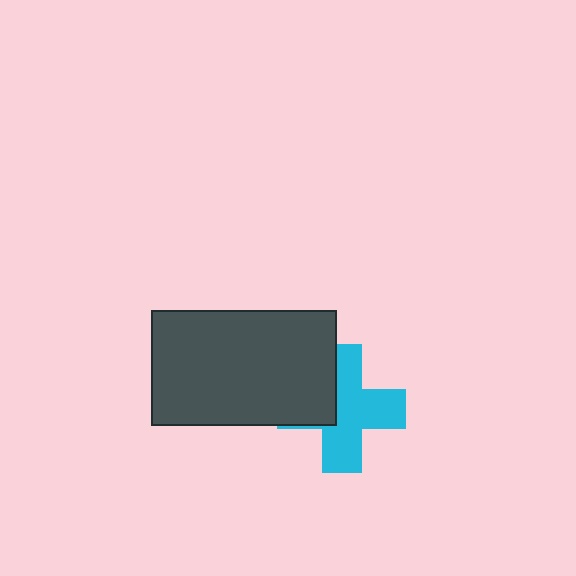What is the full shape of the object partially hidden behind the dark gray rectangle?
The partially hidden object is a cyan cross.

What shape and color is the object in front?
The object in front is a dark gray rectangle.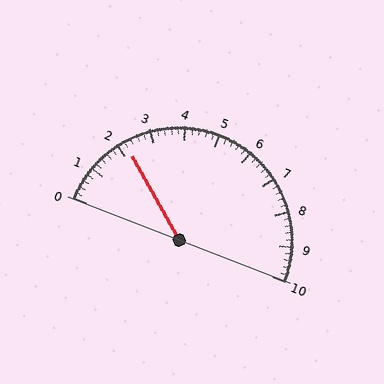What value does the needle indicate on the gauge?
The needle indicates approximately 2.2.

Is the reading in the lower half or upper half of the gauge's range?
The reading is in the lower half of the range (0 to 10).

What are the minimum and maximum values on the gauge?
The gauge ranges from 0 to 10.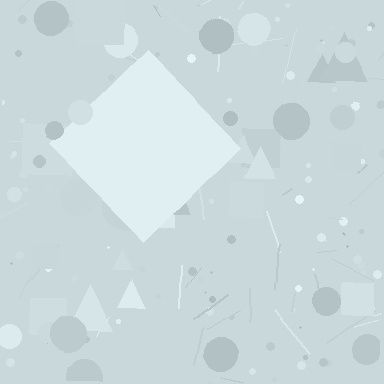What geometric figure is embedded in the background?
A diamond is embedded in the background.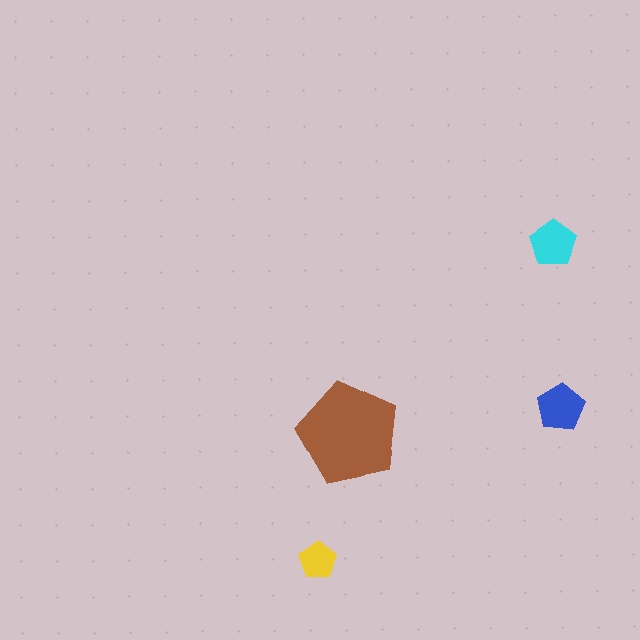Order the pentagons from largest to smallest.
the brown one, the blue one, the cyan one, the yellow one.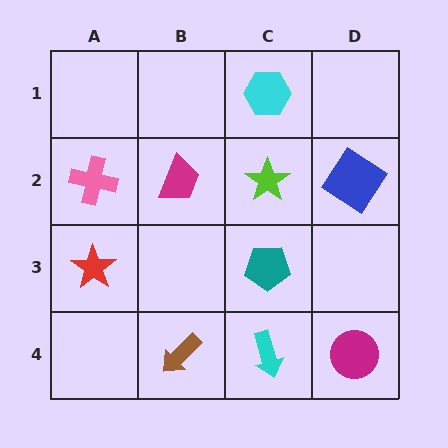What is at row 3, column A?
A red star.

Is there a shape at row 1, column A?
No, that cell is empty.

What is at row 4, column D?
A magenta circle.